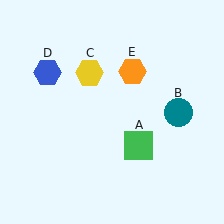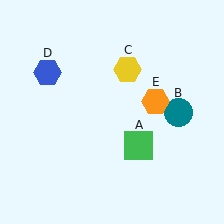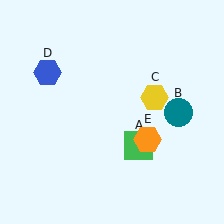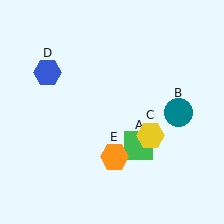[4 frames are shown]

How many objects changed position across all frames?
2 objects changed position: yellow hexagon (object C), orange hexagon (object E).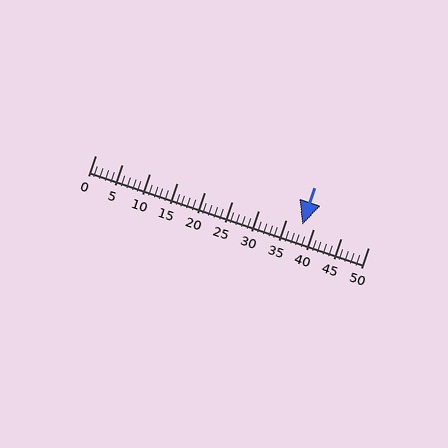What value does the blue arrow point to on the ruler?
The blue arrow points to approximately 38.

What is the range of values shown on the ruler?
The ruler shows values from 0 to 50.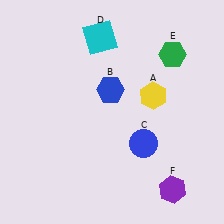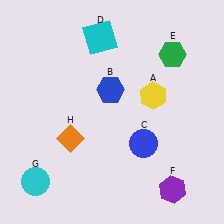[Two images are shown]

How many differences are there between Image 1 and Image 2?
There are 2 differences between the two images.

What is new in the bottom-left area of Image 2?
A cyan circle (G) was added in the bottom-left area of Image 2.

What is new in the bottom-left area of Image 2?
An orange diamond (H) was added in the bottom-left area of Image 2.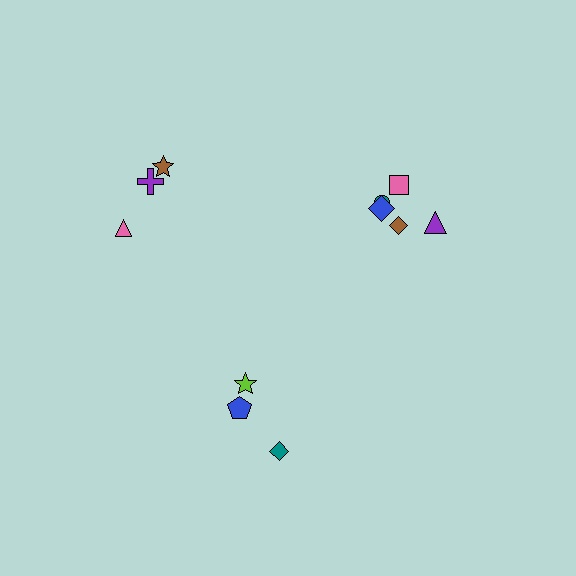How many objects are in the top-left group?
There are 3 objects.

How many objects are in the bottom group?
There are 3 objects.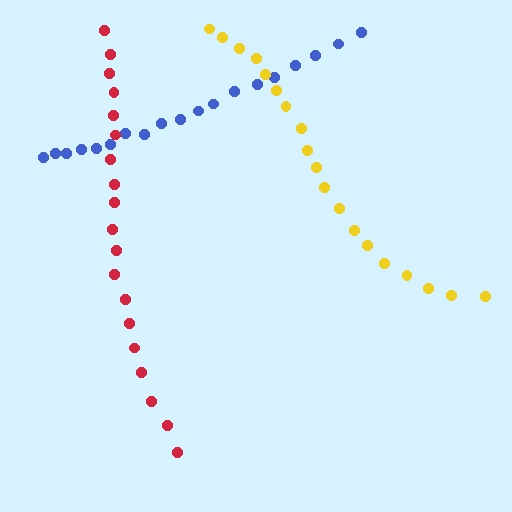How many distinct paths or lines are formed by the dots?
There are 3 distinct paths.